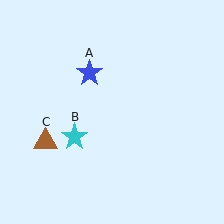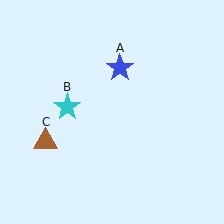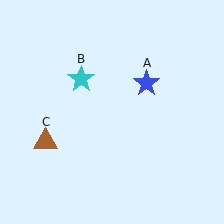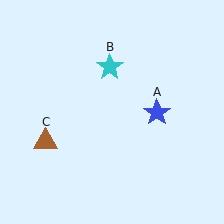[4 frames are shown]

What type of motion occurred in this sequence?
The blue star (object A), cyan star (object B) rotated clockwise around the center of the scene.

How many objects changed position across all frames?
2 objects changed position: blue star (object A), cyan star (object B).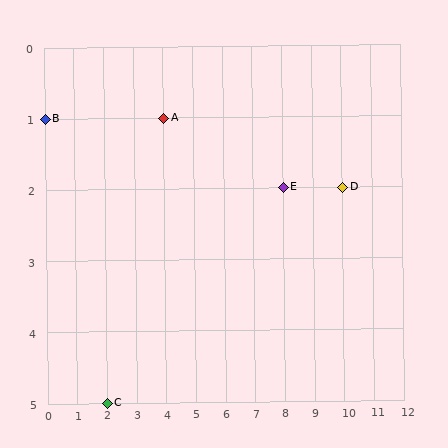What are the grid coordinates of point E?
Point E is at grid coordinates (8, 2).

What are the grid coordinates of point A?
Point A is at grid coordinates (4, 1).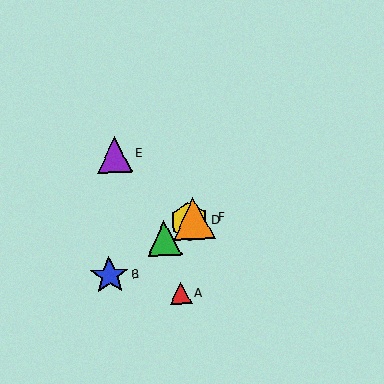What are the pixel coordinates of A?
Object A is at (180, 293).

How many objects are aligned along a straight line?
4 objects (B, C, D, F) are aligned along a straight line.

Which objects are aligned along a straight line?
Objects B, C, D, F are aligned along a straight line.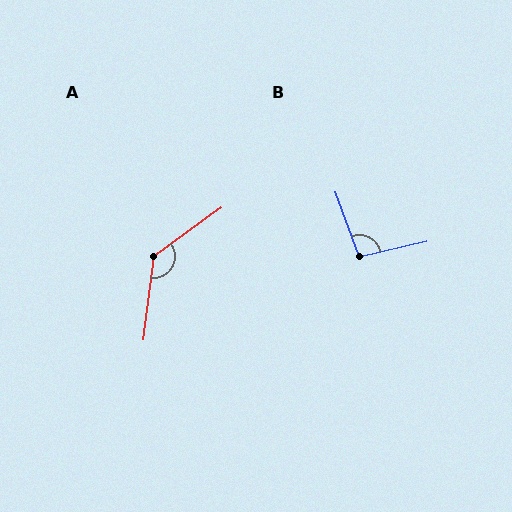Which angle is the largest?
A, at approximately 133 degrees.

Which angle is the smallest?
B, at approximately 97 degrees.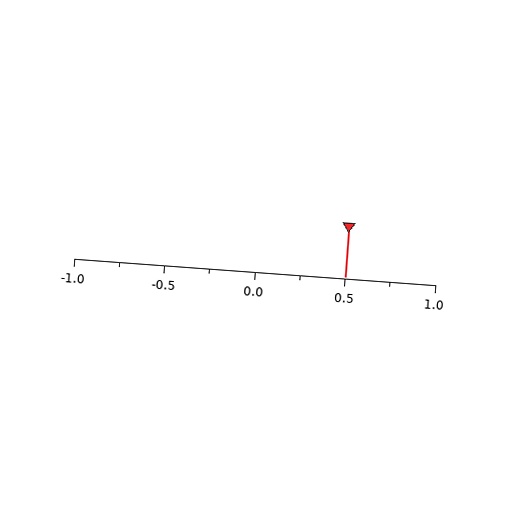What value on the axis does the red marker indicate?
The marker indicates approximately 0.5.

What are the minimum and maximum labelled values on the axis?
The axis runs from -1.0 to 1.0.